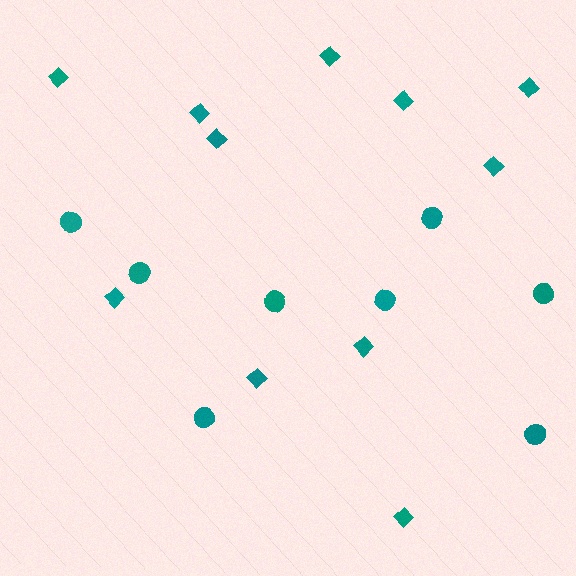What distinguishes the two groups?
There are 2 groups: one group of circles (8) and one group of diamonds (11).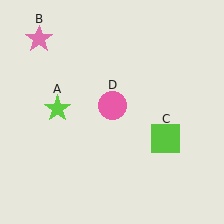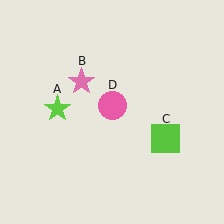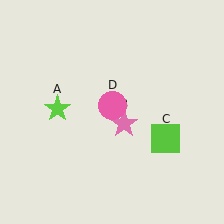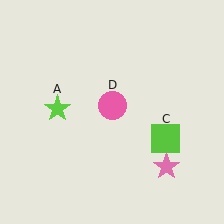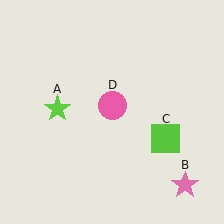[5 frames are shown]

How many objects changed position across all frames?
1 object changed position: pink star (object B).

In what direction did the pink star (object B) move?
The pink star (object B) moved down and to the right.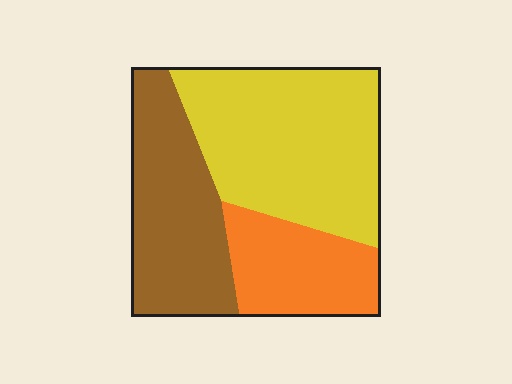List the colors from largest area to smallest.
From largest to smallest: yellow, brown, orange.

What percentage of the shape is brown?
Brown covers 32% of the shape.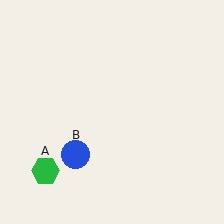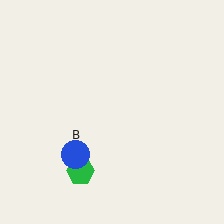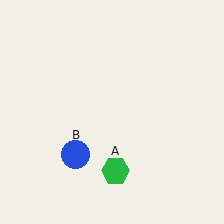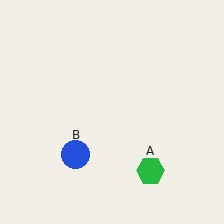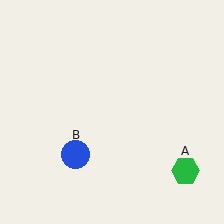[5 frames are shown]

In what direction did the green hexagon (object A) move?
The green hexagon (object A) moved right.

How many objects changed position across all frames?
1 object changed position: green hexagon (object A).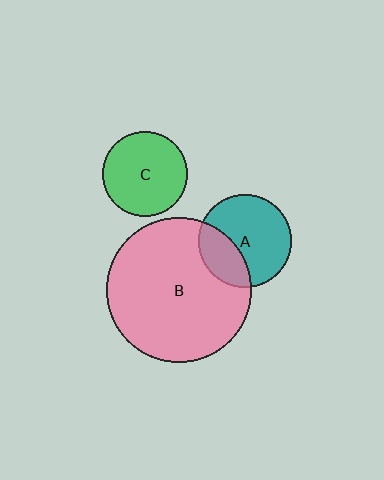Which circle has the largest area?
Circle B (pink).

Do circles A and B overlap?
Yes.